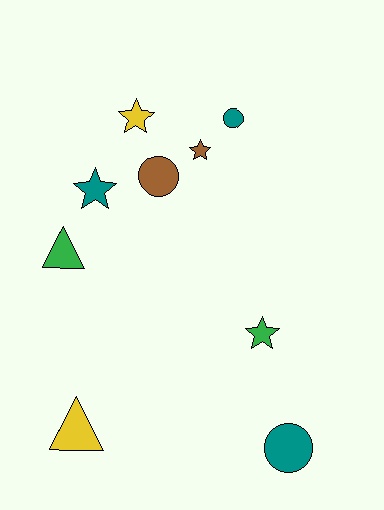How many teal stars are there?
There is 1 teal star.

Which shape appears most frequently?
Star, with 4 objects.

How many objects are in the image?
There are 9 objects.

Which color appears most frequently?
Teal, with 3 objects.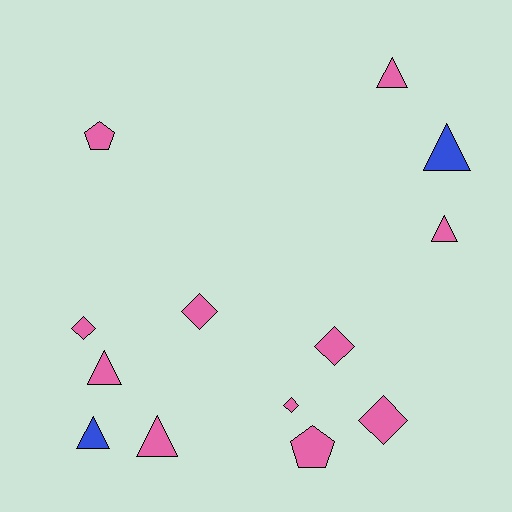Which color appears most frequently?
Pink, with 11 objects.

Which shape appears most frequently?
Triangle, with 6 objects.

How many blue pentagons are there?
There are no blue pentagons.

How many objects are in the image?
There are 13 objects.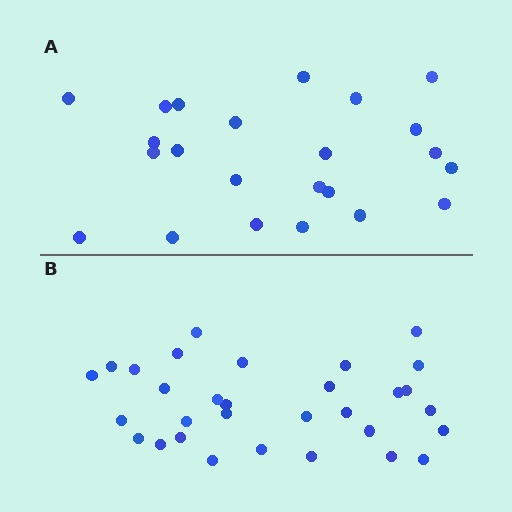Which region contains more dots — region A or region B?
Region B (the bottom region) has more dots.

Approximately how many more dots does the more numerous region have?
Region B has roughly 8 or so more dots than region A.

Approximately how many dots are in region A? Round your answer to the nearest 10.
About 20 dots. (The exact count is 23, which rounds to 20.)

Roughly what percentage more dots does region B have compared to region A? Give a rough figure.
About 35% more.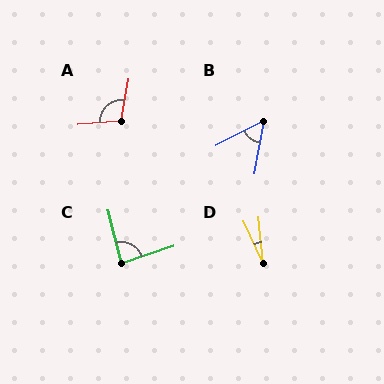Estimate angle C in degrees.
Approximately 86 degrees.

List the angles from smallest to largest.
D (20°), B (53°), C (86°), A (104°).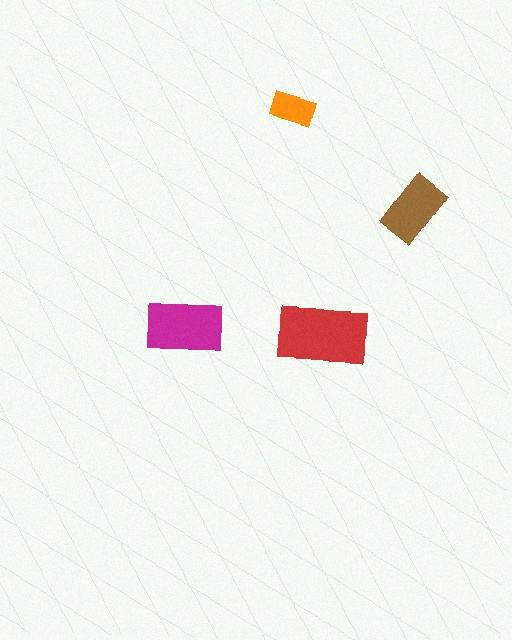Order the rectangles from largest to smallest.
the red one, the magenta one, the brown one, the orange one.